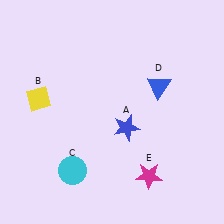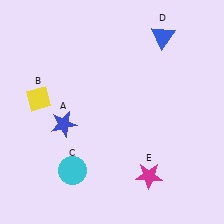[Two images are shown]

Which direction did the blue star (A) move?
The blue star (A) moved left.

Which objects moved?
The objects that moved are: the blue star (A), the blue triangle (D).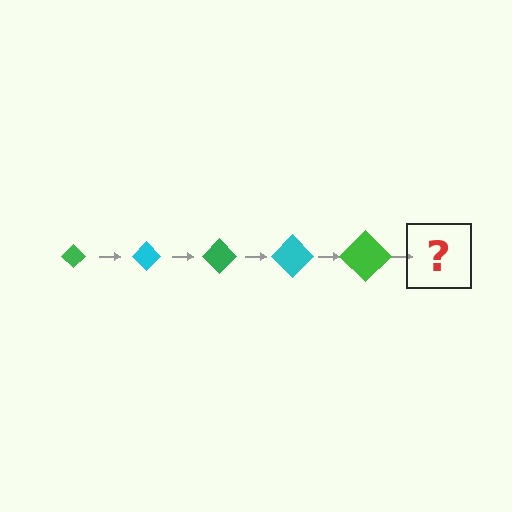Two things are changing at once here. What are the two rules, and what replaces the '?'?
The two rules are that the diamond grows larger each step and the color cycles through green and cyan. The '?' should be a cyan diamond, larger than the previous one.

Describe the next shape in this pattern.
It should be a cyan diamond, larger than the previous one.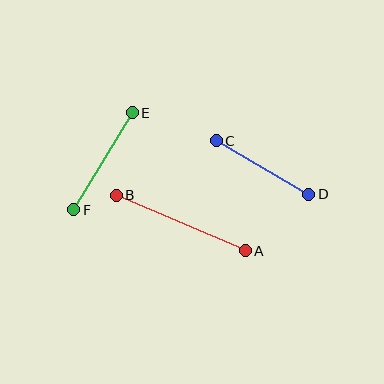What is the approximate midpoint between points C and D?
The midpoint is at approximately (263, 168) pixels.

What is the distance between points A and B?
The distance is approximately 140 pixels.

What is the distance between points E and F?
The distance is approximately 113 pixels.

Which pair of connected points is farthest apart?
Points A and B are farthest apart.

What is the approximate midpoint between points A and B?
The midpoint is at approximately (181, 223) pixels.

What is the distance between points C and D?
The distance is approximately 106 pixels.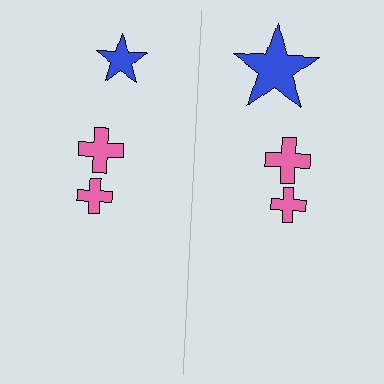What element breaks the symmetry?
The blue star on the right side has a different size than its mirror counterpart.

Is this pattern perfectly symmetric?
No, the pattern is not perfectly symmetric. The blue star on the right side has a different size than its mirror counterpart.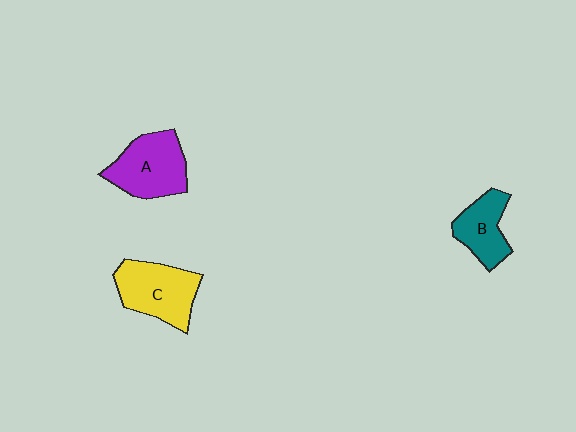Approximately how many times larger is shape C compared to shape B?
Approximately 1.4 times.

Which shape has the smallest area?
Shape B (teal).